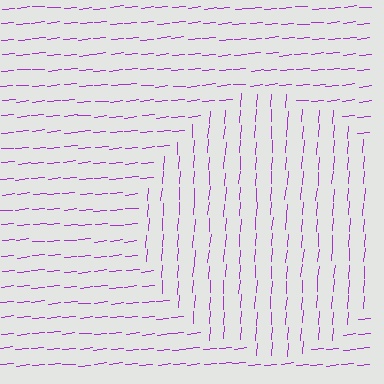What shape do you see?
I see a circle.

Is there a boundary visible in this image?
Yes, there is a texture boundary formed by a change in line orientation.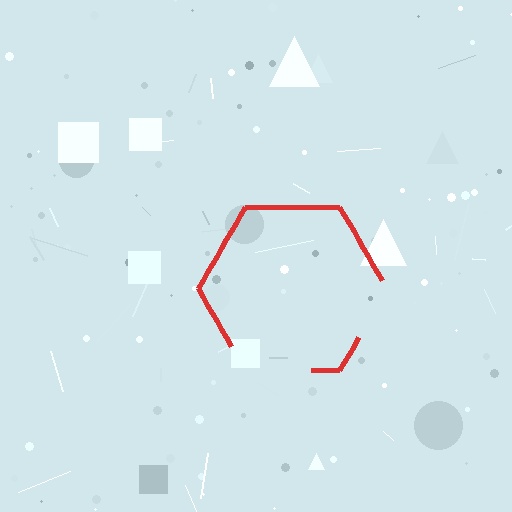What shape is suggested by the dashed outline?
The dashed outline suggests a hexagon.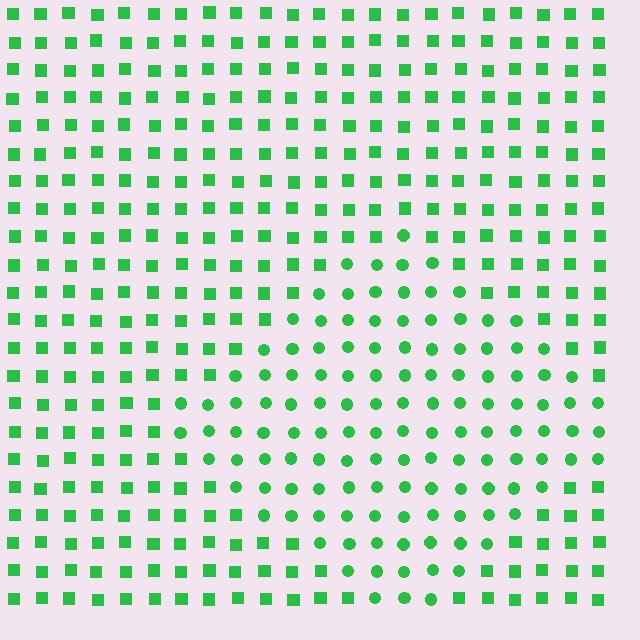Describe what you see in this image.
The image is filled with small green elements arranged in a uniform grid. A diamond-shaped region contains circles, while the surrounding area contains squares. The boundary is defined purely by the change in element shape.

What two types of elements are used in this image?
The image uses circles inside the diamond region and squares outside it.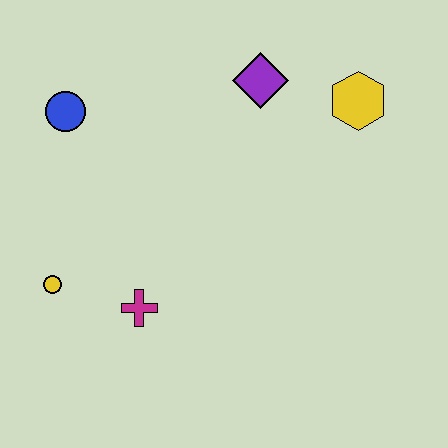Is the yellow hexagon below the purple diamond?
Yes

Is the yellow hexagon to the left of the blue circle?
No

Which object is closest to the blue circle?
The yellow circle is closest to the blue circle.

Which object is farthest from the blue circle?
The yellow hexagon is farthest from the blue circle.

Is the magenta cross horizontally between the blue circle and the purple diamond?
Yes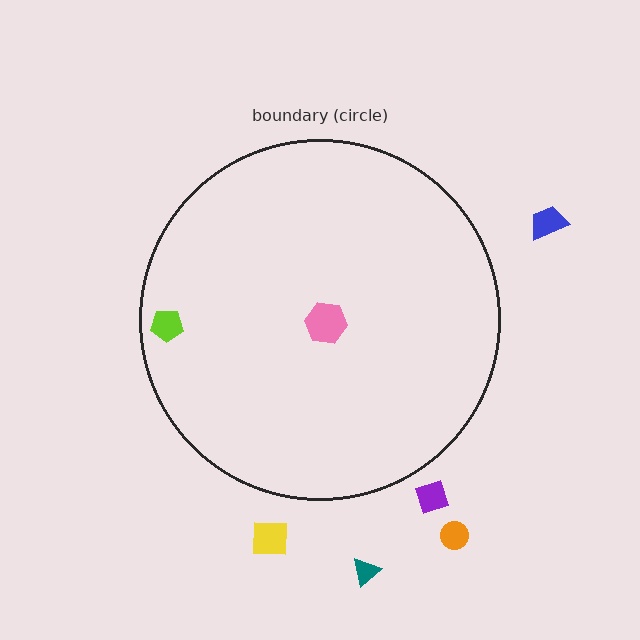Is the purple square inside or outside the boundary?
Outside.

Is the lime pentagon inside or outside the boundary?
Inside.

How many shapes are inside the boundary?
2 inside, 5 outside.